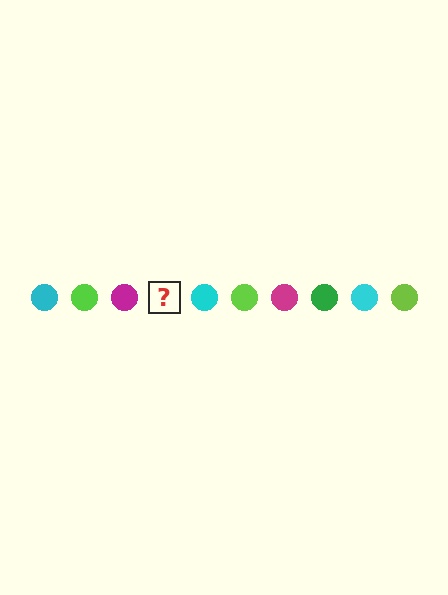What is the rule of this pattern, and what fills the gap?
The rule is that the pattern cycles through cyan, lime, magenta, green circles. The gap should be filled with a green circle.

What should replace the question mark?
The question mark should be replaced with a green circle.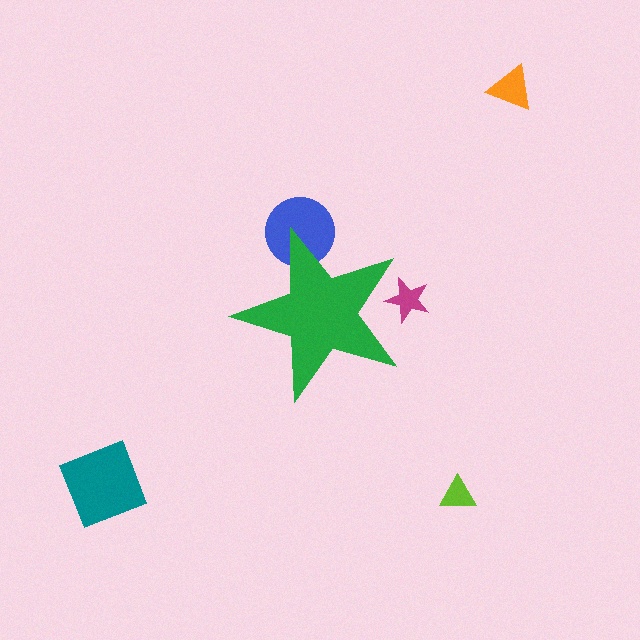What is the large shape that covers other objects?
A green star.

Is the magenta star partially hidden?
Yes, the magenta star is partially hidden behind the green star.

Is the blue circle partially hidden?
Yes, the blue circle is partially hidden behind the green star.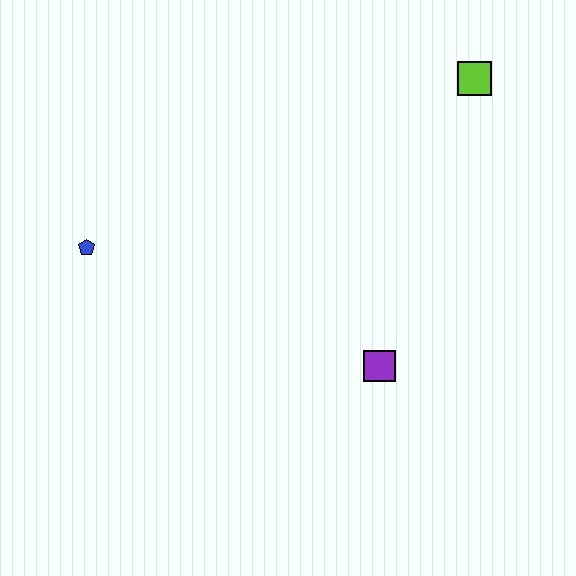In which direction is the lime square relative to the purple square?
The lime square is above the purple square.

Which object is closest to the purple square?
The lime square is closest to the purple square.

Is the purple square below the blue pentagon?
Yes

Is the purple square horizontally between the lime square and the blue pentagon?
Yes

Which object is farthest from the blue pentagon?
The lime square is farthest from the blue pentagon.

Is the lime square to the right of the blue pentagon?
Yes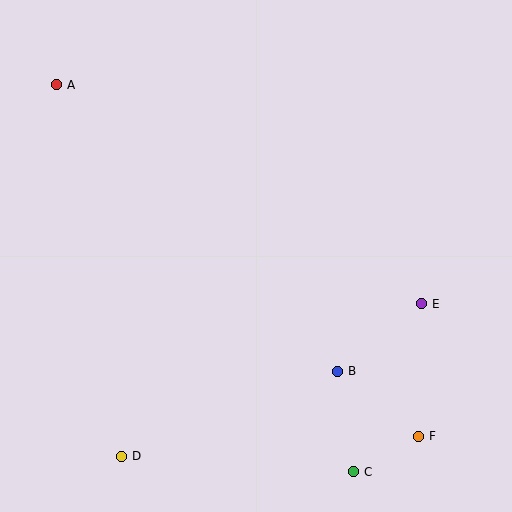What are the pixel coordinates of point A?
Point A is at (57, 85).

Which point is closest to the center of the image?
Point B at (338, 371) is closest to the center.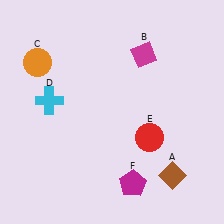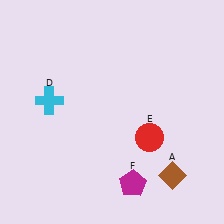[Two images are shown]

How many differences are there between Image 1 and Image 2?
There are 2 differences between the two images.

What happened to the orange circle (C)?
The orange circle (C) was removed in Image 2. It was in the top-left area of Image 1.